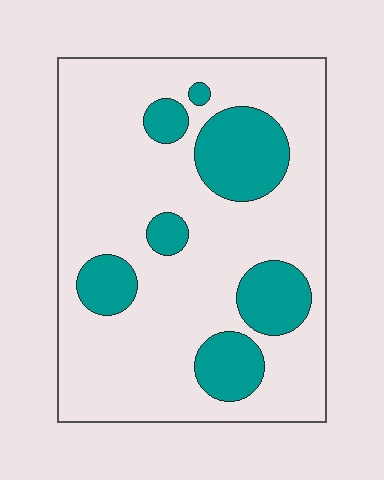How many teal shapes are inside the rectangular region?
7.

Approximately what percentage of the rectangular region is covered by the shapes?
Approximately 25%.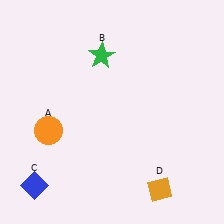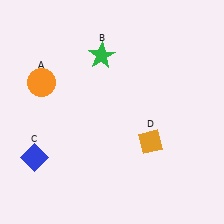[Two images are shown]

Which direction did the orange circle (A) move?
The orange circle (A) moved up.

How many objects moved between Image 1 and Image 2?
3 objects moved between the two images.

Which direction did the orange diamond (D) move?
The orange diamond (D) moved up.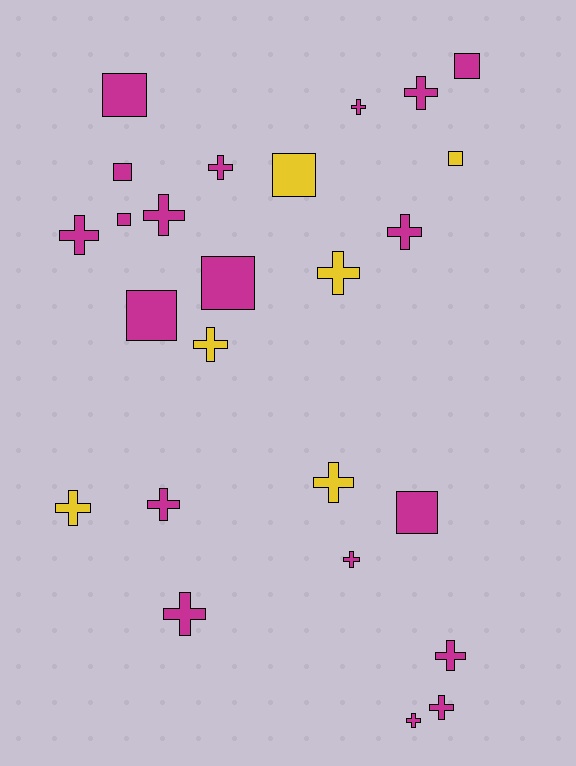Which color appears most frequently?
Magenta, with 19 objects.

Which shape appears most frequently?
Cross, with 16 objects.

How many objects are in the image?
There are 25 objects.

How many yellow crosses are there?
There are 4 yellow crosses.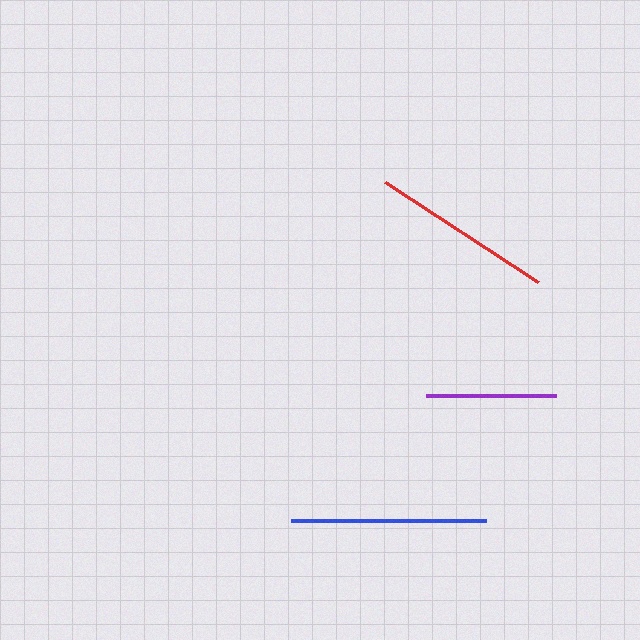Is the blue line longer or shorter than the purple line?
The blue line is longer than the purple line.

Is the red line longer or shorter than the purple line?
The red line is longer than the purple line.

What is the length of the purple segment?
The purple segment is approximately 130 pixels long.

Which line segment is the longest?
The blue line is the longest at approximately 196 pixels.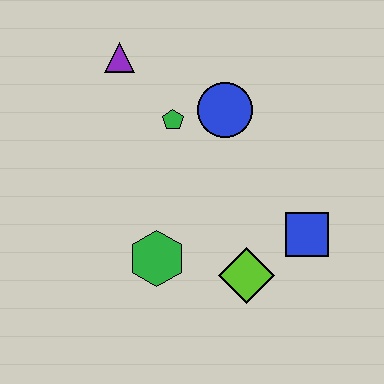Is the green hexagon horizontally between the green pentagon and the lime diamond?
No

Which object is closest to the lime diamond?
The blue square is closest to the lime diamond.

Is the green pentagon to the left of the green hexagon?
No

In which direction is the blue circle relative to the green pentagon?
The blue circle is to the right of the green pentagon.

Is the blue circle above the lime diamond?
Yes